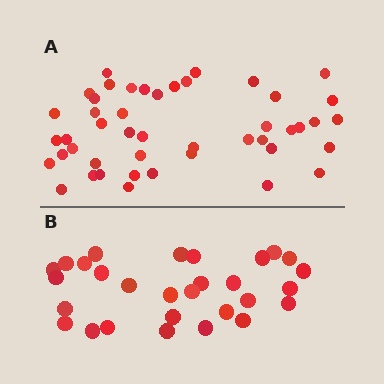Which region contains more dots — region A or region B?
Region A (the top region) has more dots.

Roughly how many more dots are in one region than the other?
Region A has approximately 15 more dots than region B.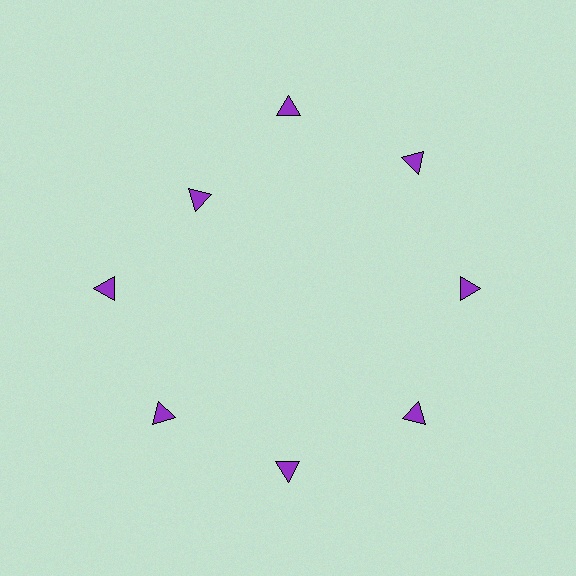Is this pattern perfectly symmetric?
No. The 8 purple triangles are arranged in a ring, but one element near the 10 o'clock position is pulled inward toward the center, breaking the 8-fold rotational symmetry.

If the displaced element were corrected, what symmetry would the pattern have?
It would have 8-fold rotational symmetry — the pattern would map onto itself every 45 degrees.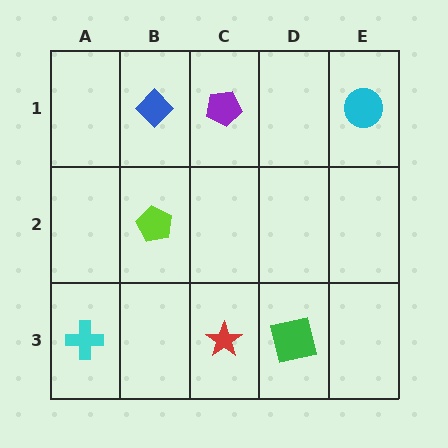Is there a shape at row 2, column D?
No, that cell is empty.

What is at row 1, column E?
A cyan circle.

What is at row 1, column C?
A purple pentagon.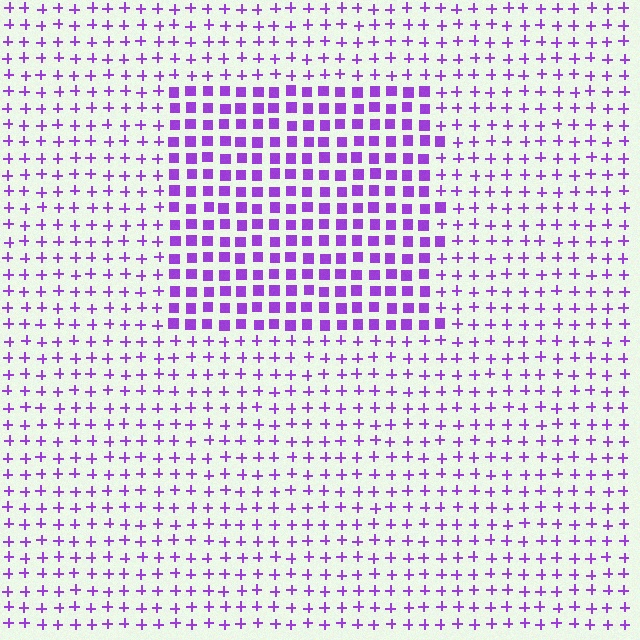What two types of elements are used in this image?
The image uses squares inside the rectangle region and plus signs outside it.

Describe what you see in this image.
The image is filled with small purple elements arranged in a uniform grid. A rectangle-shaped region contains squares, while the surrounding area contains plus signs. The boundary is defined purely by the change in element shape.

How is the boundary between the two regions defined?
The boundary is defined by a change in element shape: squares inside vs. plus signs outside. All elements share the same color and spacing.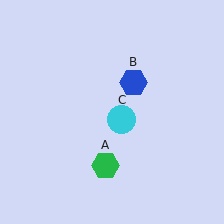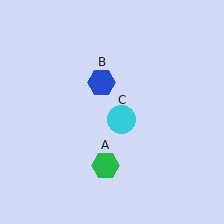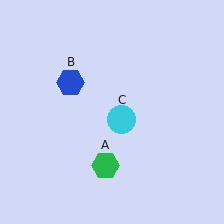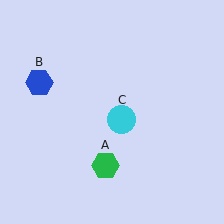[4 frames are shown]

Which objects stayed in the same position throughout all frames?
Green hexagon (object A) and cyan circle (object C) remained stationary.